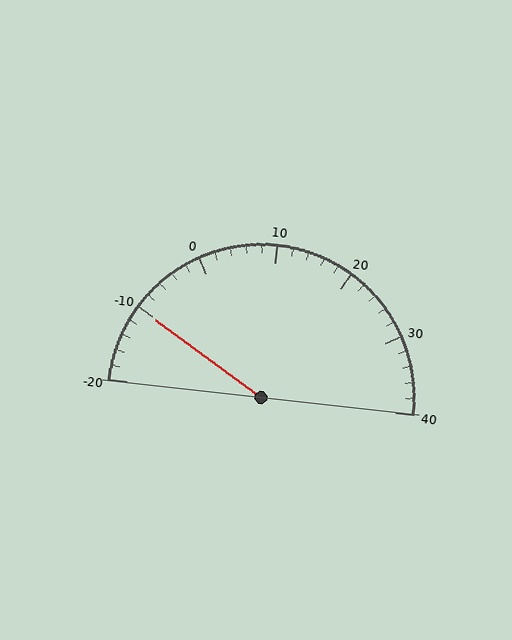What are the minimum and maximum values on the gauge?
The gauge ranges from -20 to 40.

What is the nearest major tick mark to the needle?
The nearest major tick mark is -10.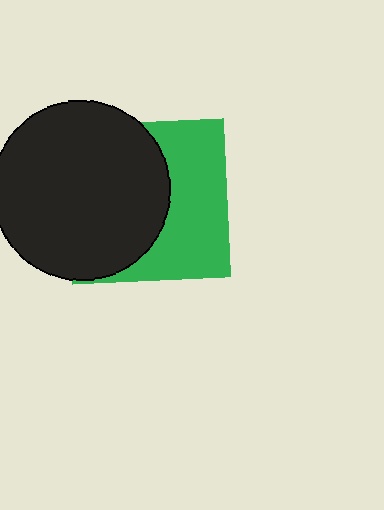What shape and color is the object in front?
The object in front is a black circle.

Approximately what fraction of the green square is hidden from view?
Roughly 54% of the green square is hidden behind the black circle.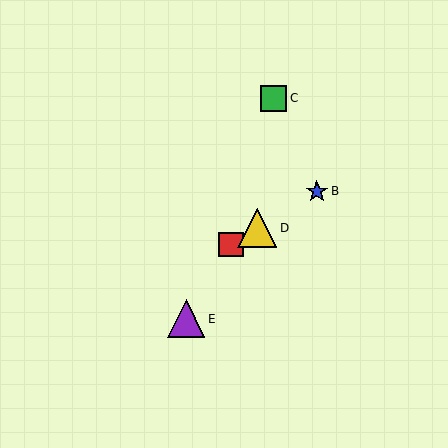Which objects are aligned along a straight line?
Objects A, B, D are aligned along a straight line.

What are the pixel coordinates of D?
Object D is at (257, 228).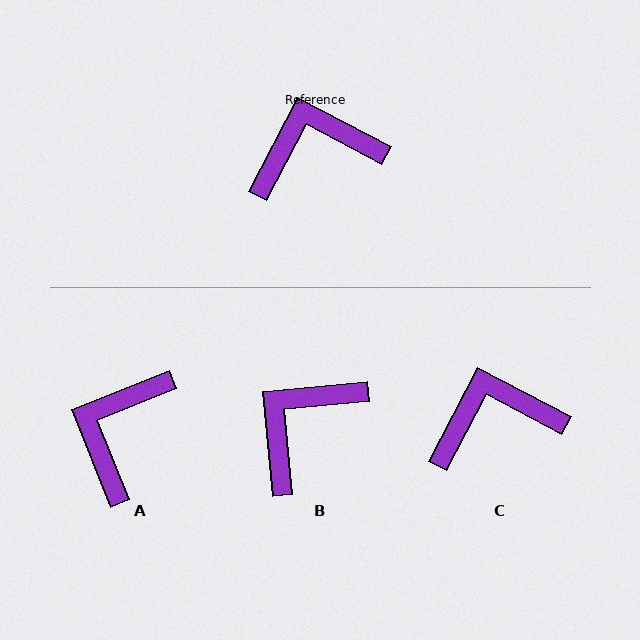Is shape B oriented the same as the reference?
No, it is off by about 33 degrees.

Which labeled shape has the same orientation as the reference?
C.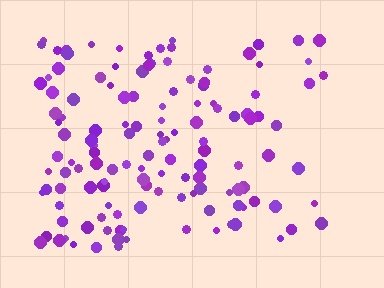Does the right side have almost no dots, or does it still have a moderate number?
Still a moderate number, just noticeably fewer than the left.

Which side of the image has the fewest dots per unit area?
The right.